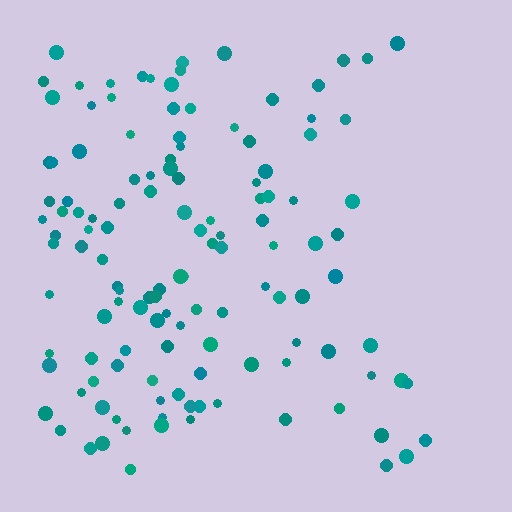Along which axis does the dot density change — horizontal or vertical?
Horizontal.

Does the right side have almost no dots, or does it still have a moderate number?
Still a moderate number, just noticeably fewer than the left.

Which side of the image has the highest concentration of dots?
The left.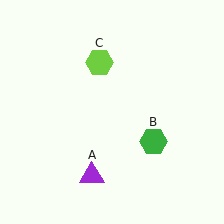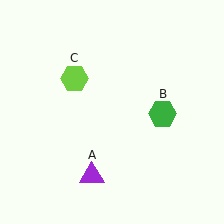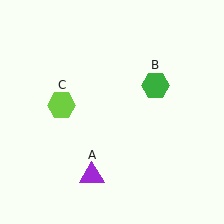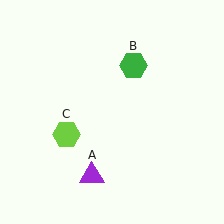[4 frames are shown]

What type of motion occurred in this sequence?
The green hexagon (object B), lime hexagon (object C) rotated counterclockwise around the center of the scene.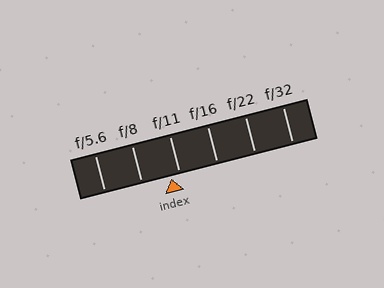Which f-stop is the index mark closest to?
The index mark is closest to f/11.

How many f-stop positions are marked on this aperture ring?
There are 6 f-stop positions marked.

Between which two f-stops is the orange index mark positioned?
The index mark is between f/8 and f/11.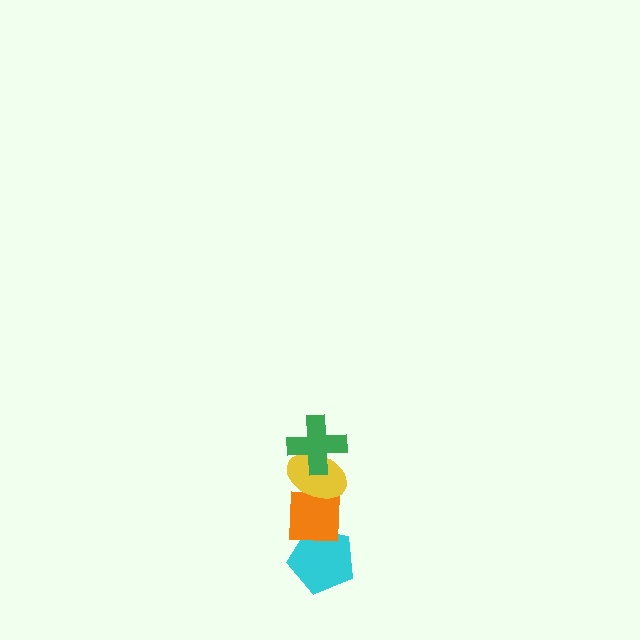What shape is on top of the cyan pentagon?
The orange square is on top of the cyan pentagon.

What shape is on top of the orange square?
The yellow ellipse is on top of the orange square.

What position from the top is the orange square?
The orange square is 3rd from the top.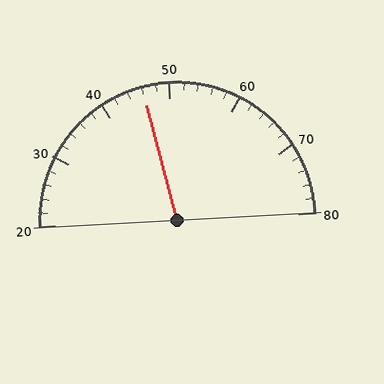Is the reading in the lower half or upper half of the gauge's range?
The reading is in the lower half of the range (20 to 80).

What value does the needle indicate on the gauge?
The needle indicates approximately 46.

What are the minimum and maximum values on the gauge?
The gauge ranges from 20 to 80.